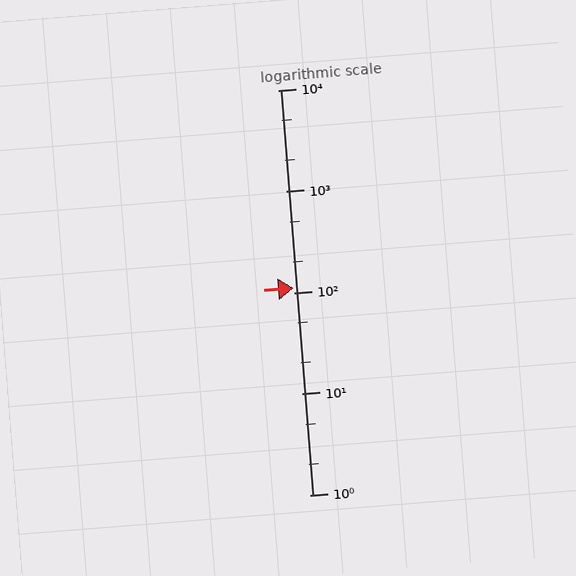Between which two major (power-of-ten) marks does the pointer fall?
The pointer is between 100 and 1000.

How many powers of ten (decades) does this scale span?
The scale spans 4 decades, from 1 to 10000.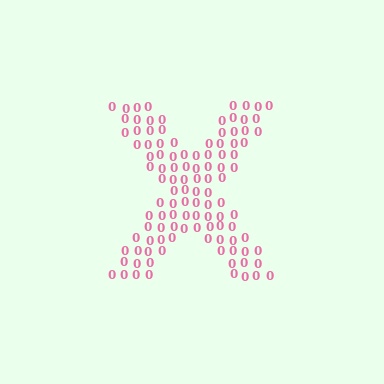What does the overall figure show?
The overall figure shows the letter X.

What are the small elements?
The small elements are digit 0's.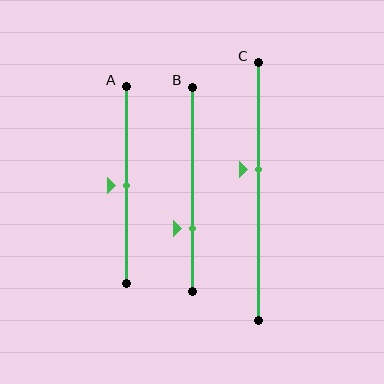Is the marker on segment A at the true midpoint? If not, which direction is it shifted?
Yes, the marker on segment A is at the true midpoint.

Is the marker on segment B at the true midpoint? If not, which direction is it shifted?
No, the marker on segment B is shifted downward by about 19% of the segment length.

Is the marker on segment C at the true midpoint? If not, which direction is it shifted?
No, the marker on segment C is shifted upward by about 9% of the segment length.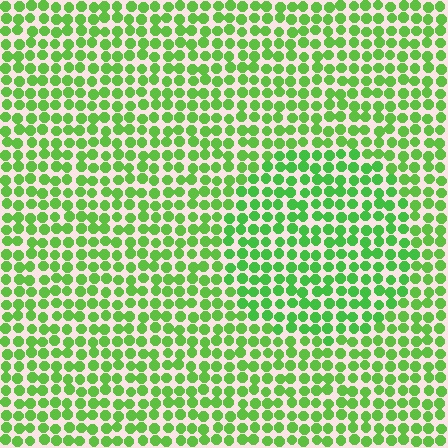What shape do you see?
I see a circle.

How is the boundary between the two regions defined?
The boundary is defined purely by a slight shift in hue (about 15 degrees). Spacing, size, and orientation are identical on both sides.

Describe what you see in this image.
The image is filled with small lime elements in a uniform arrangement. A circle-shaped region is visible where the elements are tinted to a slightly different hue, forming a subtle color boundary.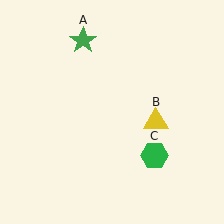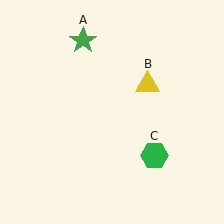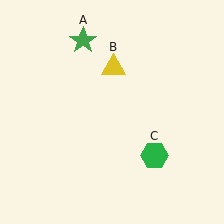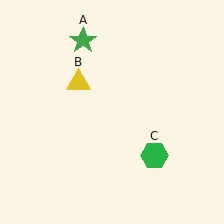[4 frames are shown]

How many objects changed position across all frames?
1 object changed position: yellow triangle (object B).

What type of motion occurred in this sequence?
The yellow triangle (object B) rotated counterclockwise around the center of the scene.